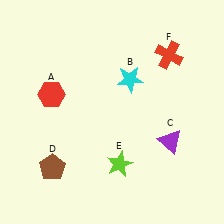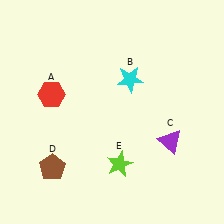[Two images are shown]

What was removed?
The red cross (F) was removed in Image 2.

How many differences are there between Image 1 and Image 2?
There is 1 difference between the two images.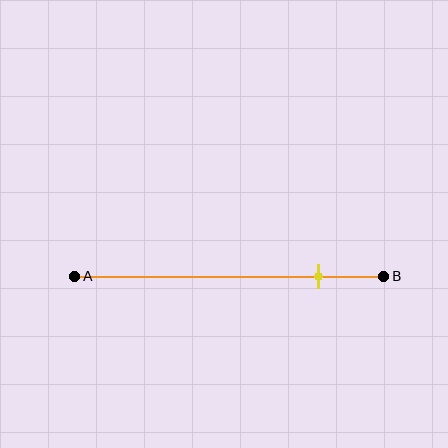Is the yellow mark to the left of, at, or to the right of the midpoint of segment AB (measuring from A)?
The yellow mark is to the right of the midpoint of segment AB.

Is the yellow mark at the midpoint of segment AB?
No, the mark is at about 80% from A, not at the 50% midpoint.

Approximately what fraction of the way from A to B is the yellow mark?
The yellow mark is approximately 80% of the way from A to B.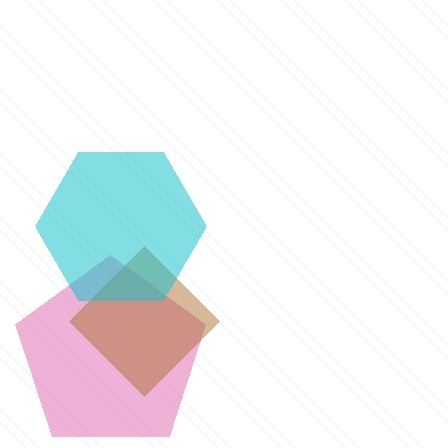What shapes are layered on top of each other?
The layered shapes are: a pink pentagon, a brown diamond, a cyan hexagon.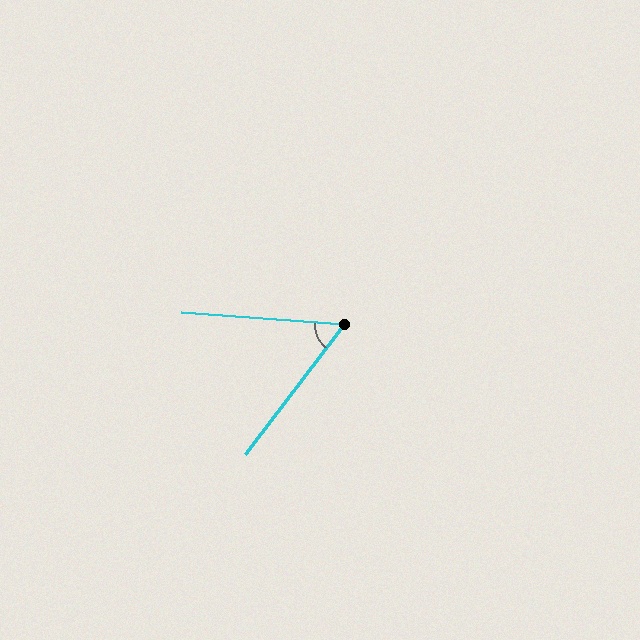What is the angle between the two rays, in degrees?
Approximately 57 degrees.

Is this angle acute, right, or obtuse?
It is acute.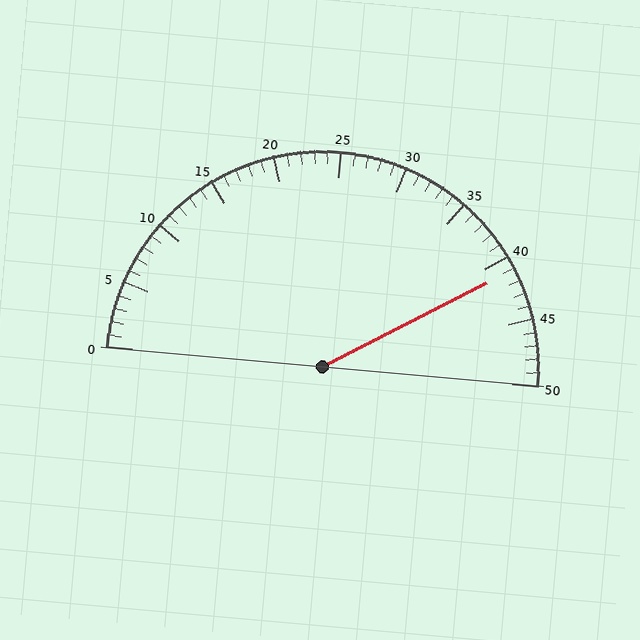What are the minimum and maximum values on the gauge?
The gauge ranges from 0 to 50.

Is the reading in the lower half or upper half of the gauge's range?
The reading is in the upper half of the range (0 to 50).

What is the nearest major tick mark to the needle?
The nearest major tick mark is 40.